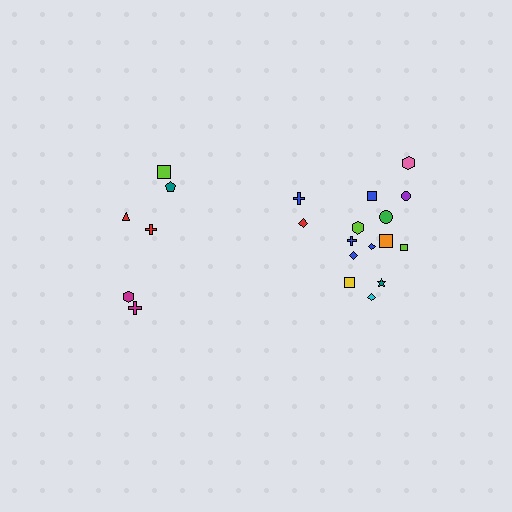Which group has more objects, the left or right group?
The right group.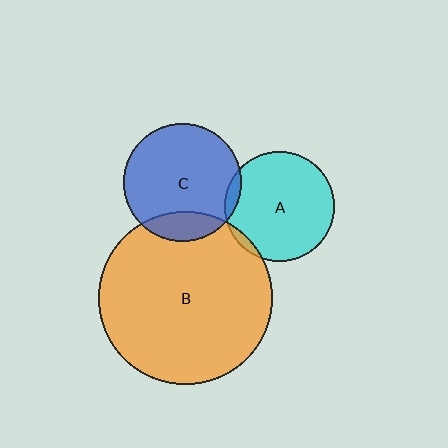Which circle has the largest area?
Circle B (orange).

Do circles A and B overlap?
Yes.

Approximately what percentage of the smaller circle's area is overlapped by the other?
Approximately 5%.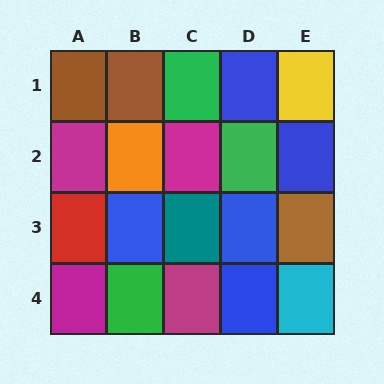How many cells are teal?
1 cell is teal.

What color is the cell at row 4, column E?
Cyan.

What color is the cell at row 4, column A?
Magenta.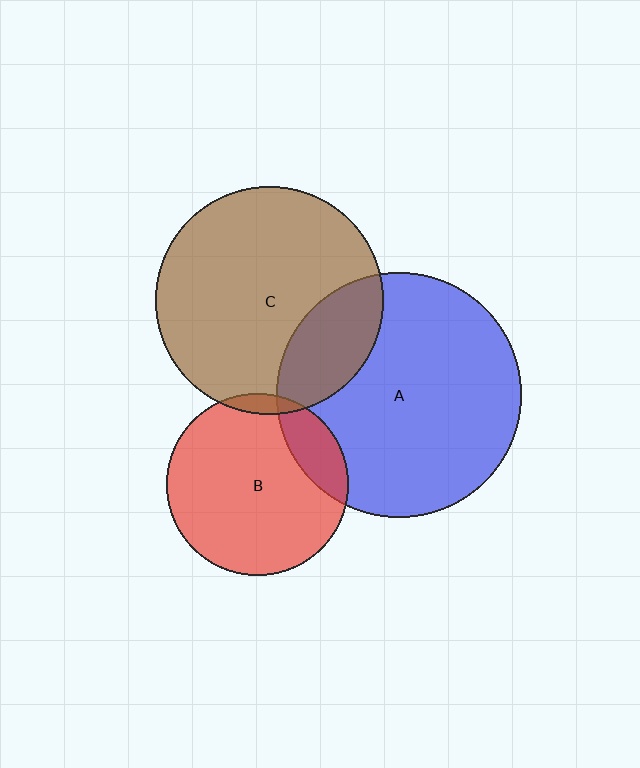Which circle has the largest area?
Circle A (blue).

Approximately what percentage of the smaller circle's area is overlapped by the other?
Approximately 15%.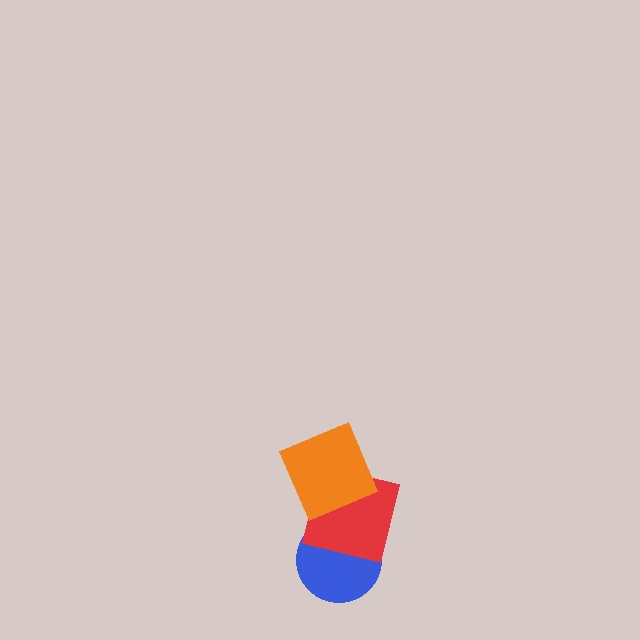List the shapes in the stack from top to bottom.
From top to bottom: the orange square, the red square, the blue circle.